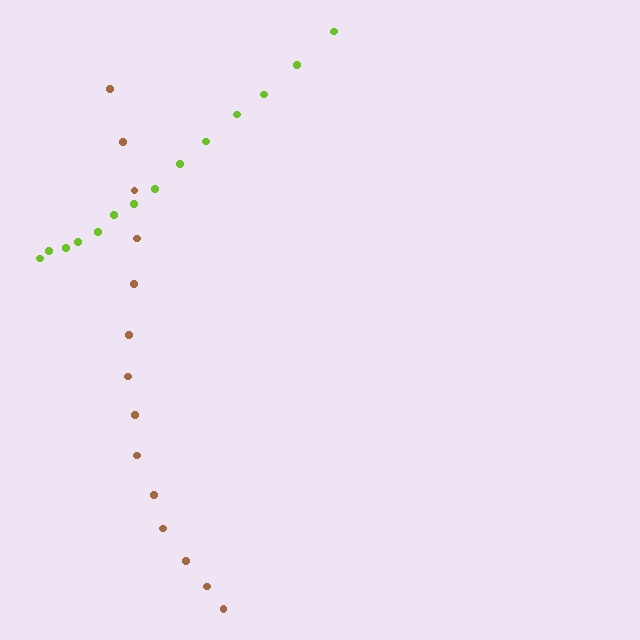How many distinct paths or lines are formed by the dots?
There are 2 distinct paths.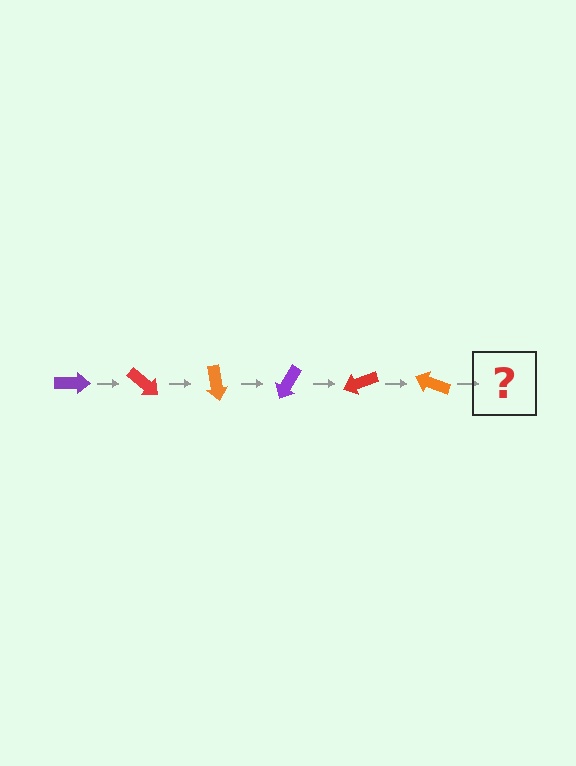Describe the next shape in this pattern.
It should be a purple arrow, rotated 240 degrees from the start.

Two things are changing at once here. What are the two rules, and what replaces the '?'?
The two rules are that it rotates 40 degrees each step and the color cycles through purple, red, and orange. The '?' should be a purple arrow, rotated 240 degrees from the start.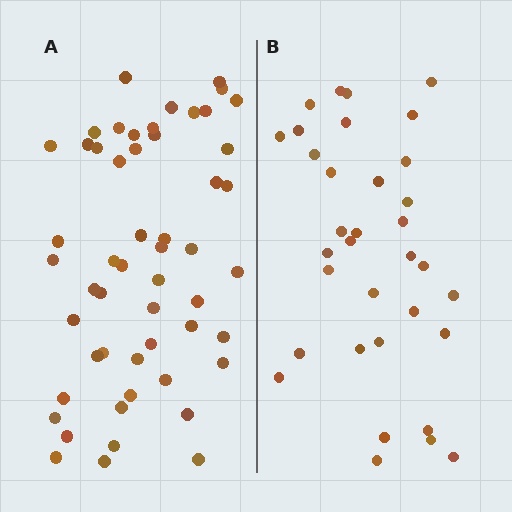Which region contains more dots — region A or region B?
Region A (the left region) has more dots.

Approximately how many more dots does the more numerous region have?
Region A has approximately 20 more dots than region B.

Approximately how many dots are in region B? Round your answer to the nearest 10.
About 30 dots. (The exact count is 34, which rounds to 30.)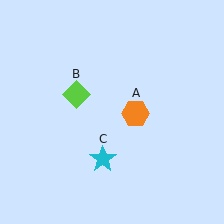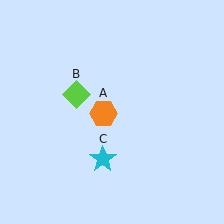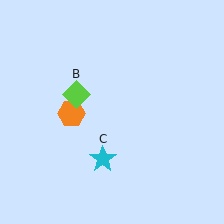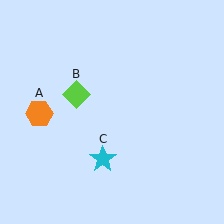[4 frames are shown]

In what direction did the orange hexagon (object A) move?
The orange hexagon (object A) moved left.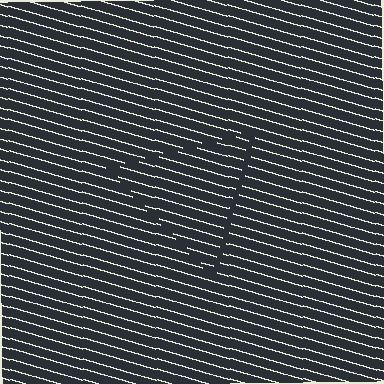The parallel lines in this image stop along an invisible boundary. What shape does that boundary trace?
An illusory triangle. The interior of the shape contains the same grating, shifted by half a period — the contour is defined by the phase discontinuity where line-ends from the inner and outer gratings abut.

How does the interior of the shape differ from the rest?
The interior of the shape contains the same grating, shifted by half a period — the contour is defined by the phase discontinuity where line-ends from the inner and outer gratings abut.